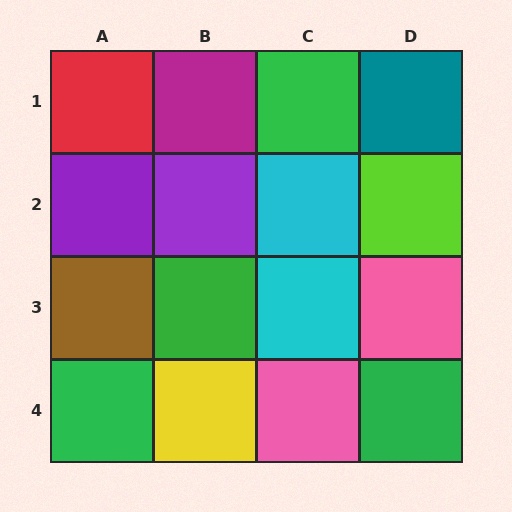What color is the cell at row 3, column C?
Cyan.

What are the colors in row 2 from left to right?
Purple, purple, cyan, lime.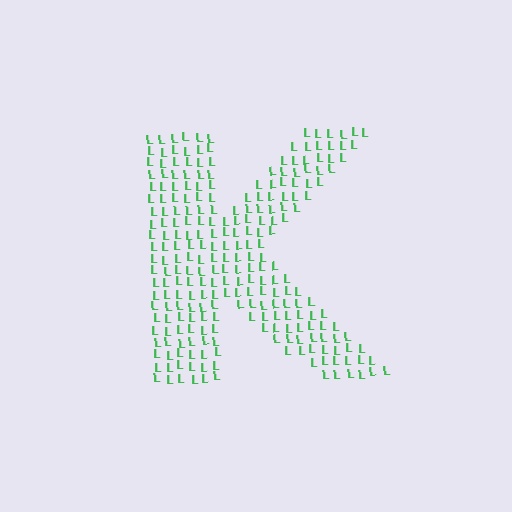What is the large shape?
The large shape is the letter K.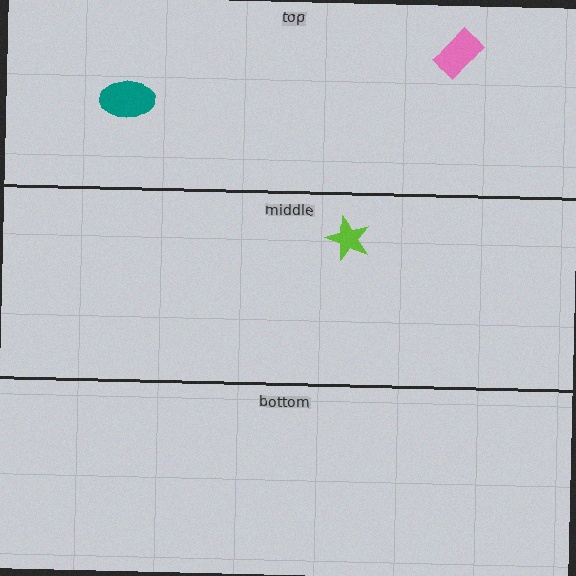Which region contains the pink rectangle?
The top region.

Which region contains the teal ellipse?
The top region.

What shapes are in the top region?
The pink rectangle, the teal ellipse.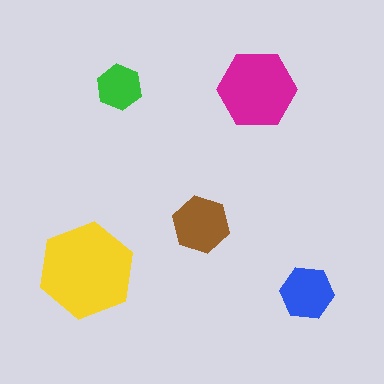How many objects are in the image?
There are 5 objects in the image.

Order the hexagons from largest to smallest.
the yellow one, the magenta one, the brown one, the blue one, the green one.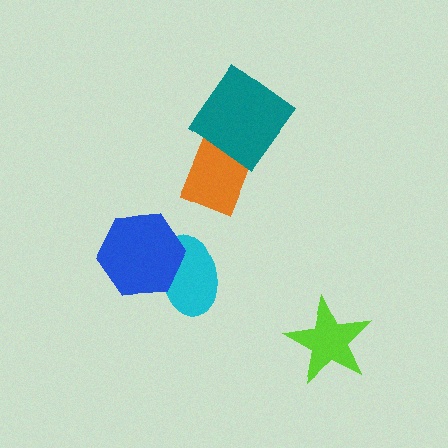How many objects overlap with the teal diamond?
1 object overlaps with the teal diamond.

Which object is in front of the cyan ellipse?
The blue hexagon is in front of the cyan ellipse.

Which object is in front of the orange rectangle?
The teal diamond is in front of the orange rectangle.